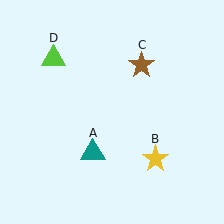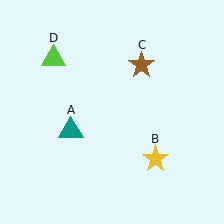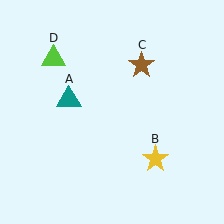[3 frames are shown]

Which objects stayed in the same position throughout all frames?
Yellow star (object B) and brown star (object C) and lime triangle (object D) remained stationary.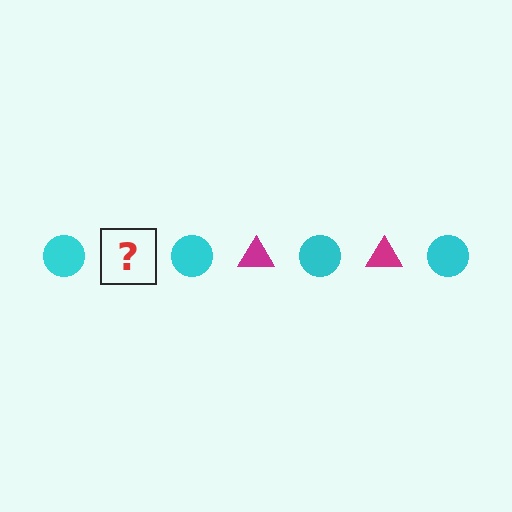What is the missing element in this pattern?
The missing element is a magenta triangle.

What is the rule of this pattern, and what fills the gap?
The rule is that the pattern alternates between cyan circle and magenta triangle. The gap should be filled with a magenta triangle.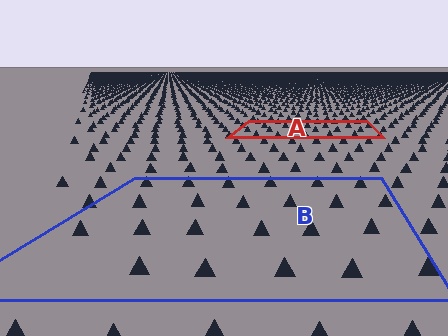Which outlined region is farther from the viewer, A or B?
Region A is farther from the viewer — the texture elements inside it appear smaller and more densely packed.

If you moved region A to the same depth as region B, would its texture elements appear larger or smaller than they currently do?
They would appear larger. At a closer depth, the same texture elements are projected at a bigger on-screen size.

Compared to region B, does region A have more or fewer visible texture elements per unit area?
Region A has more texture elements per unit area — they are packed more densely because it is farther away.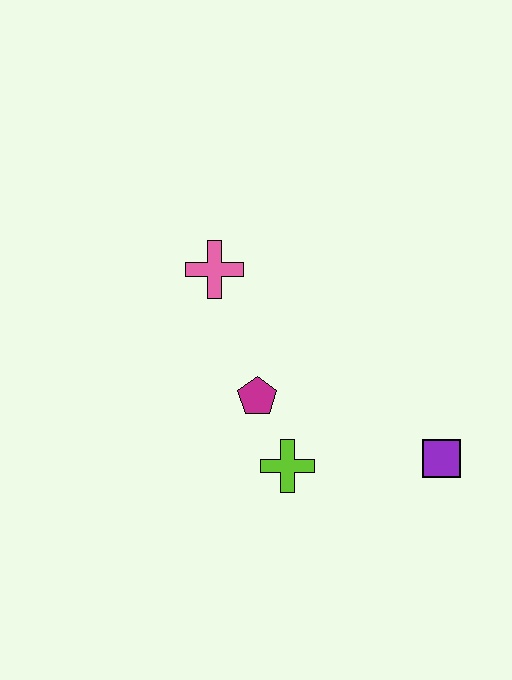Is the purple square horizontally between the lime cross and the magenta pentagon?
No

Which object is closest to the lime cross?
The magenta pentagon is closest to the lime cross.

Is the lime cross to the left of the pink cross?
No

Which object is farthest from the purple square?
The pink cross is farthest from the purple square.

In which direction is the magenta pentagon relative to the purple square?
The magenta pentagon is to the left of the purple square.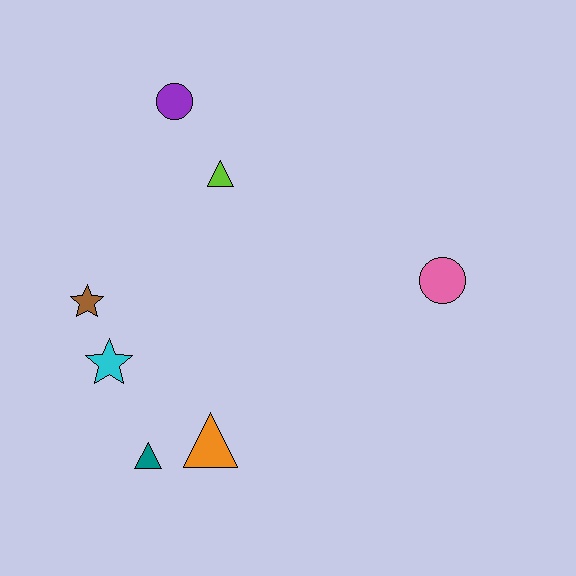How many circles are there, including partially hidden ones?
There are 2 circles.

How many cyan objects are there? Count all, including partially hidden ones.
There is 1 cyan object.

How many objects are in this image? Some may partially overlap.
There are 7 objects.